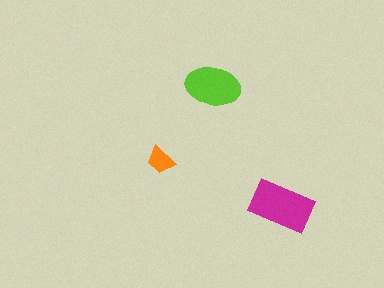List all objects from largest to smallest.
The magenta rectangle, the lime ellipse, the orange trapezoid.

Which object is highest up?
The lime ellipse is topmost.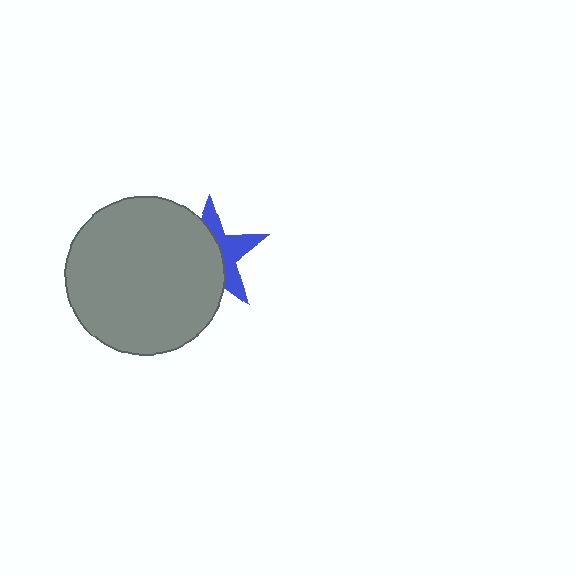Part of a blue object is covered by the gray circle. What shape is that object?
It is a star.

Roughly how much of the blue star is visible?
A small part of it is visible (roughly 41%).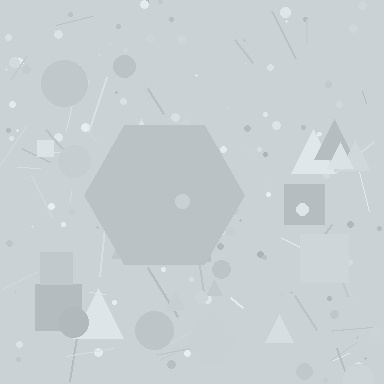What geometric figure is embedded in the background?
A hexagon is embedded in the background.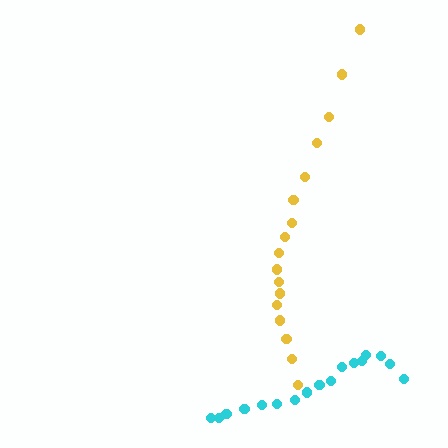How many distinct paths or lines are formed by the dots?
There are 2 distinct paths.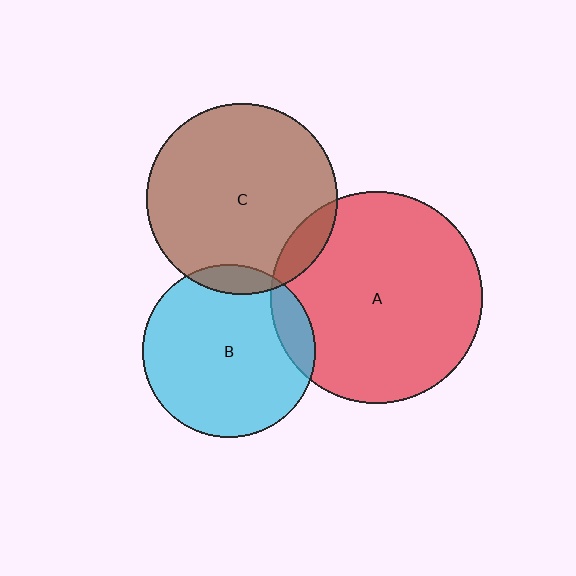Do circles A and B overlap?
Yes.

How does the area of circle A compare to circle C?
Approximately 1.2 times.